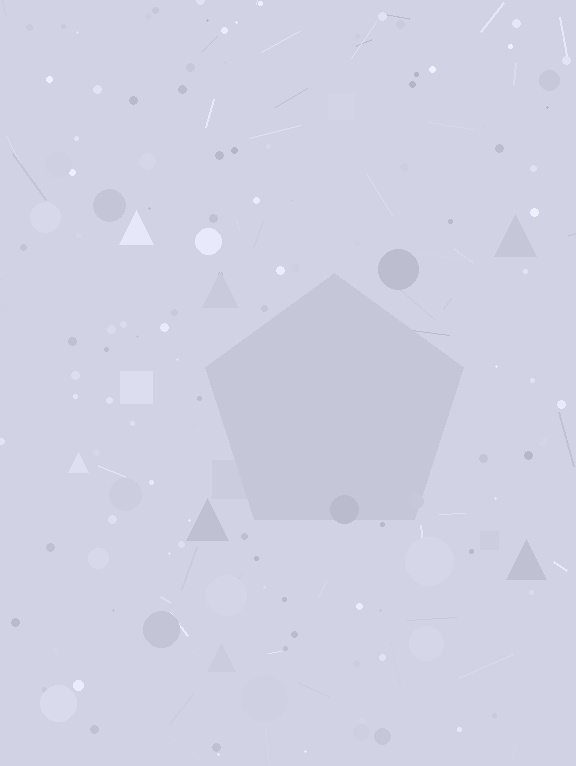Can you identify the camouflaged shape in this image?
The camouflaged shape is a pentagon.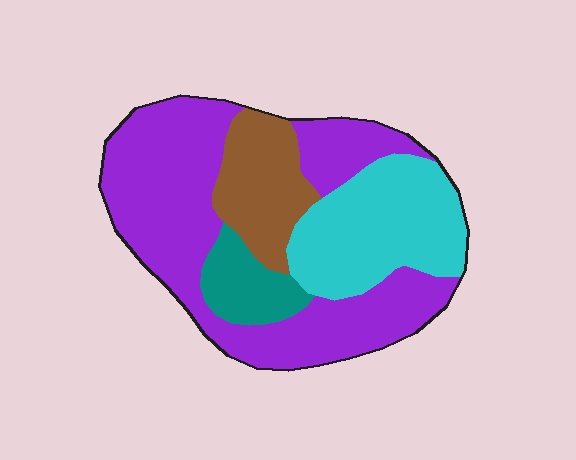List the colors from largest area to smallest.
From largest to smallest: purple, cyan, brown, teal.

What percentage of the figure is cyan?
Cyan covers 25% of the figure.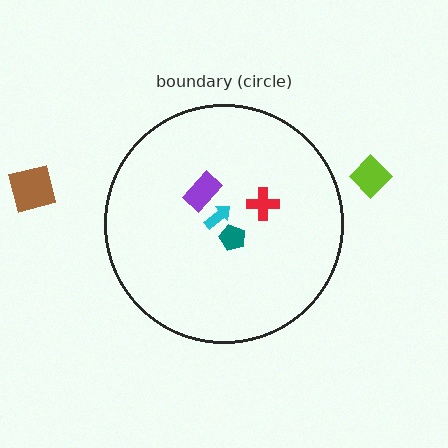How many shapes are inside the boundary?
4 inside, 2 outside.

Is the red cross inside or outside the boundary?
Inside.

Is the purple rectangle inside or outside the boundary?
Inside.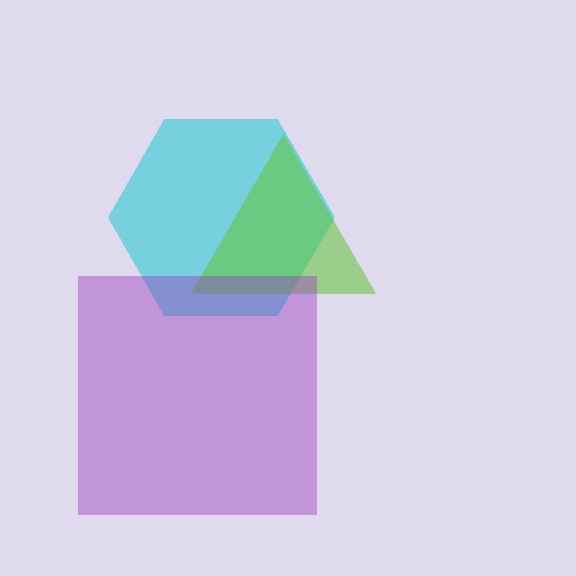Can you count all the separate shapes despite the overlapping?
Yes, there are 3 separate shapes.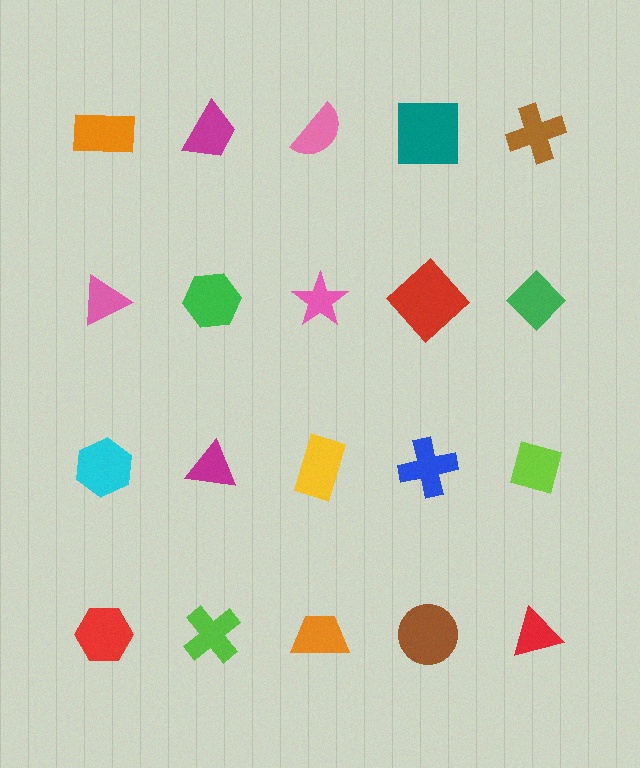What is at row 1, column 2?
A magenta trapezoid.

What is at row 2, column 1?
A pink triangle.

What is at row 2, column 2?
A green hexagon.